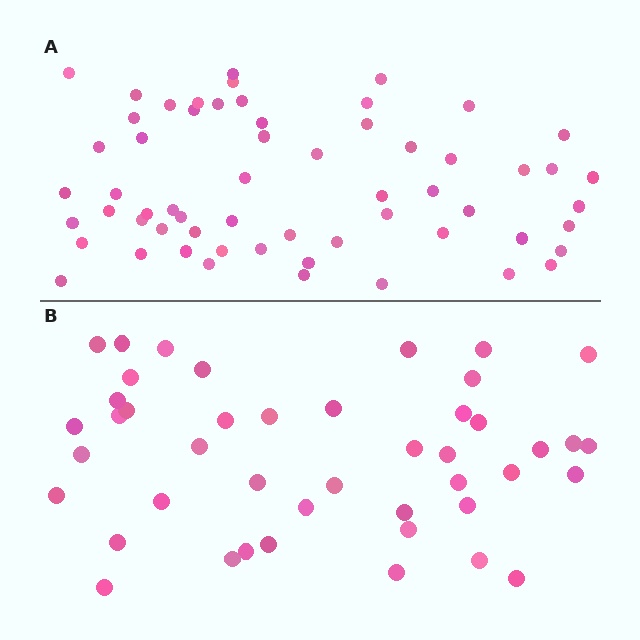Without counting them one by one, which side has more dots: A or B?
Region A (the top region) has more dots.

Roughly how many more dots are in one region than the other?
Region A has approximately 15 more dots than region B.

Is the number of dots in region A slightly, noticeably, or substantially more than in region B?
Region A has noticeably more, but not dramatically so. The ratio is roughly 1.4 to 1.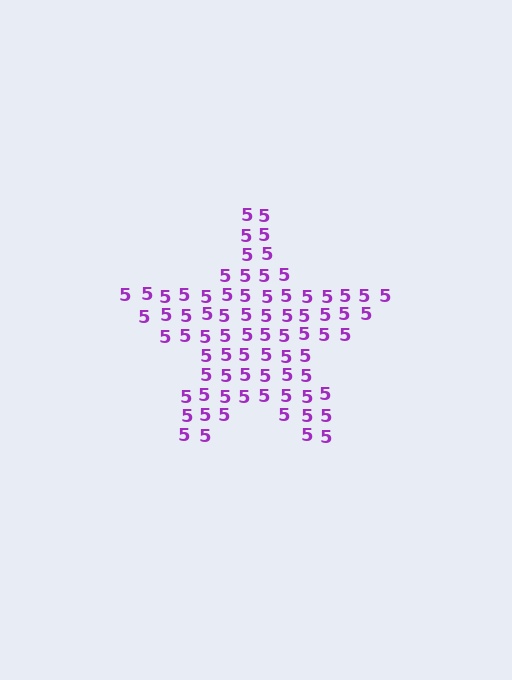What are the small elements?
The small elements are digit 5's.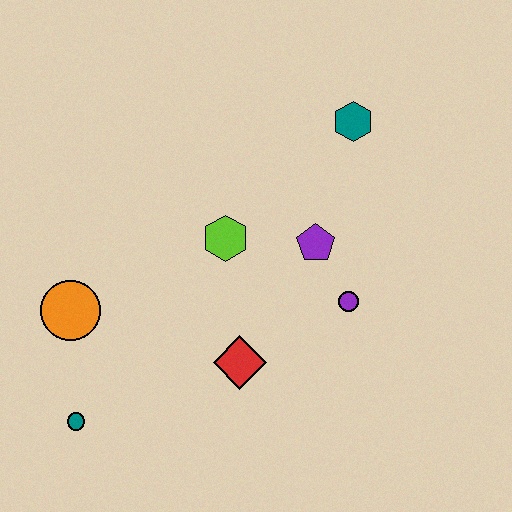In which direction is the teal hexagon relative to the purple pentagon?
The teal hexagon is above the purple pentagon.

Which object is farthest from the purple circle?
The teal circle is farthest from the purple circle.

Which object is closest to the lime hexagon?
The purple pentagon is closest to the lime hexagon.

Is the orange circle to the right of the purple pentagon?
No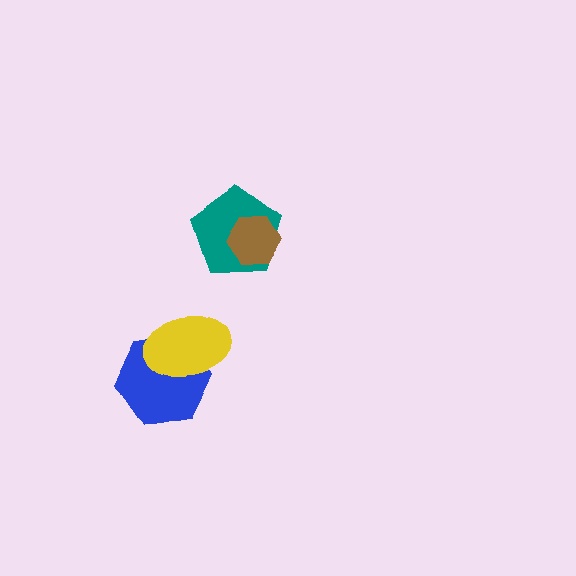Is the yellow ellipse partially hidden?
No, no other shape covers it.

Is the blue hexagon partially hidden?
Yes, it is partially covered by another shape.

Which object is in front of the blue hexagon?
The yellow ellipse is in front of the blue hexagon.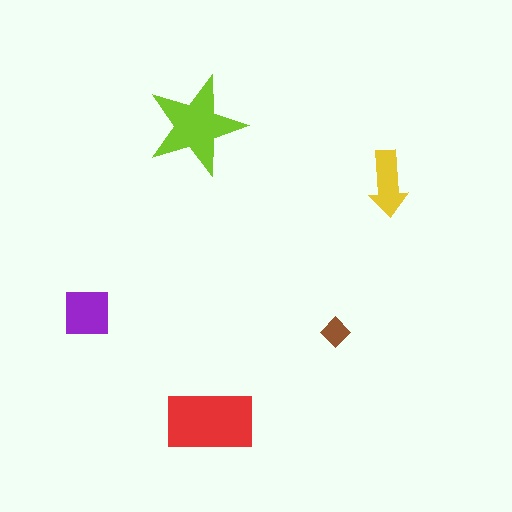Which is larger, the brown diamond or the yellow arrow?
The yellow arrow.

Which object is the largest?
The red rectangle.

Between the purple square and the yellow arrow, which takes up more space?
The purple square.